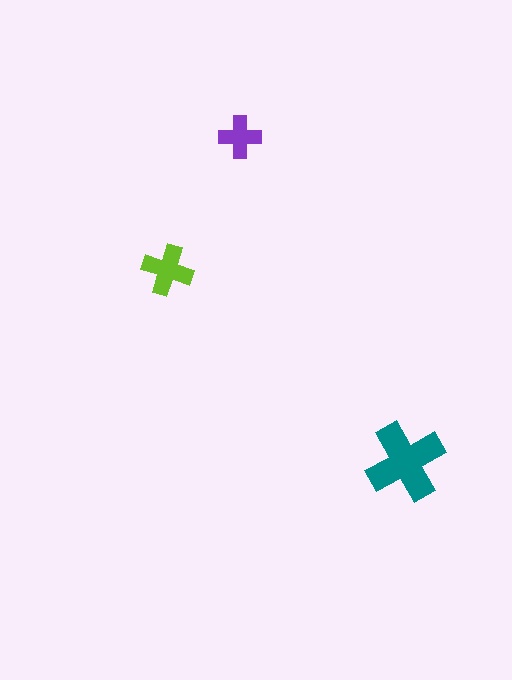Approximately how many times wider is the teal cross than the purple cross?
About 2 times wider.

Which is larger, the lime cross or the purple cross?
The lime one.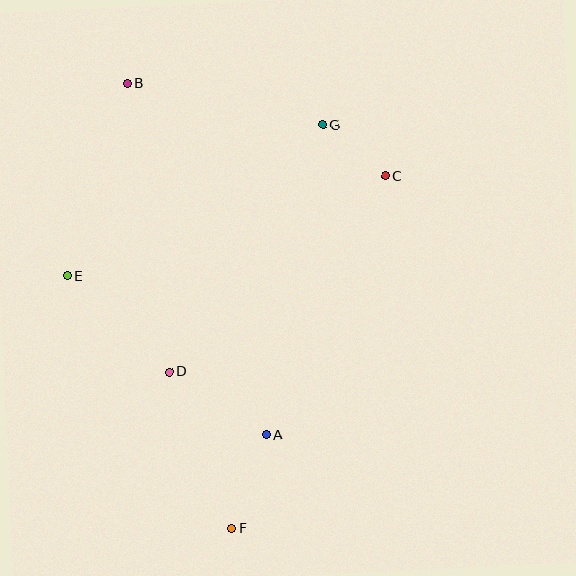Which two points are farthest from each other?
Points B and F are farthest from each other.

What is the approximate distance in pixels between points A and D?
The distance between A and D is approximately 115 pixels.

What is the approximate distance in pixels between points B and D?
The distance between B and D is approximately 291 pixels.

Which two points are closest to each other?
Points C and G are closest to each other.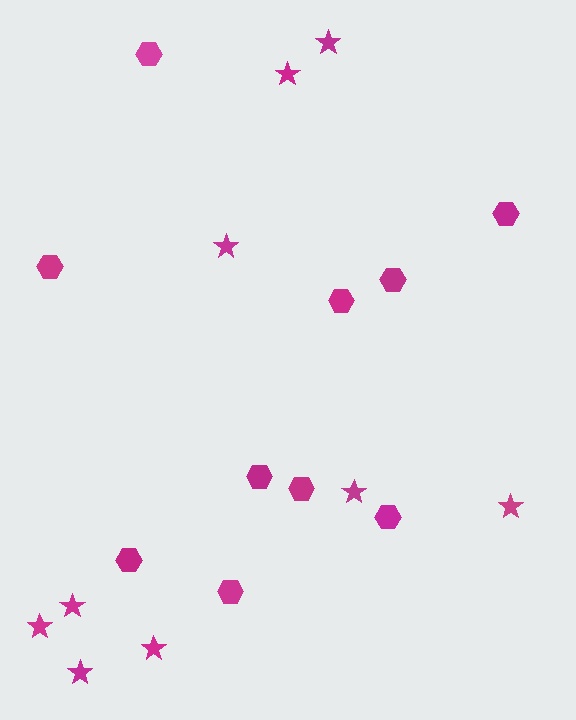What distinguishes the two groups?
There are 2 groups: one group of stars (9) and one group of hexagons (10).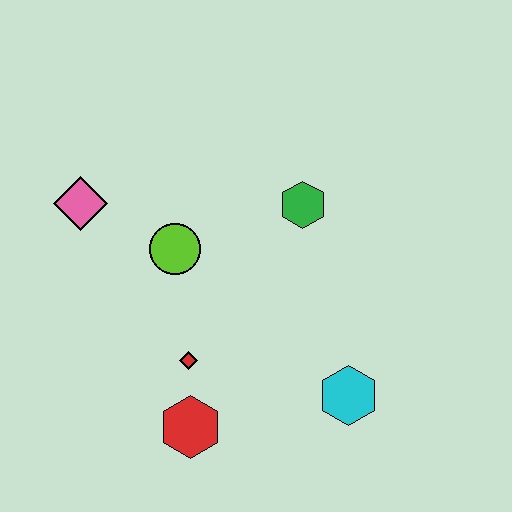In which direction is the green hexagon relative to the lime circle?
The green hexagon is to the right of the lime circle.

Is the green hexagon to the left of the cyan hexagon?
Yes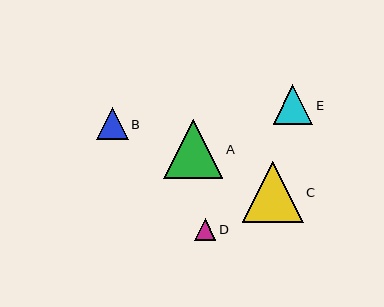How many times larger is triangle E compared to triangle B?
Triangle E is approximately 1.2 times the size of triangle B.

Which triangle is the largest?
Triangle C is the largest with a size of approximately 61 pixels.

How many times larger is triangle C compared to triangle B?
Triangle C is approximately 1.9 times the size of triangle B.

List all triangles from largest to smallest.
From largest to smallest: C, A, E, B, D.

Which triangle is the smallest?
Triangle D is the smallest with a size of approximately 21 pixels.